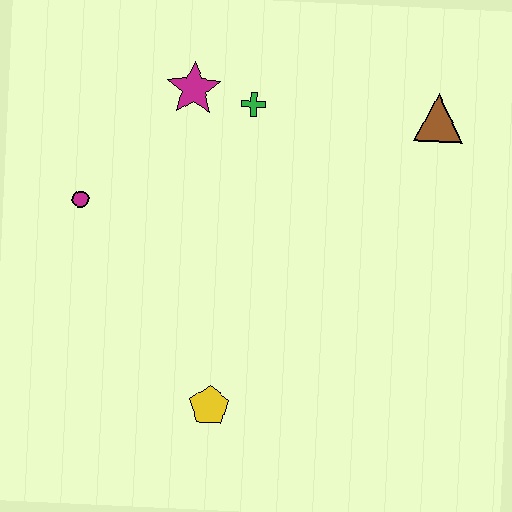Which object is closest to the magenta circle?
The magenta star is closest to the magenta circle.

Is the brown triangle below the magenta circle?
No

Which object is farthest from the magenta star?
The yellow pentagon is farthest from the magenta star.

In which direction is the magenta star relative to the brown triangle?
The magenta star is to the left of the brown triangle.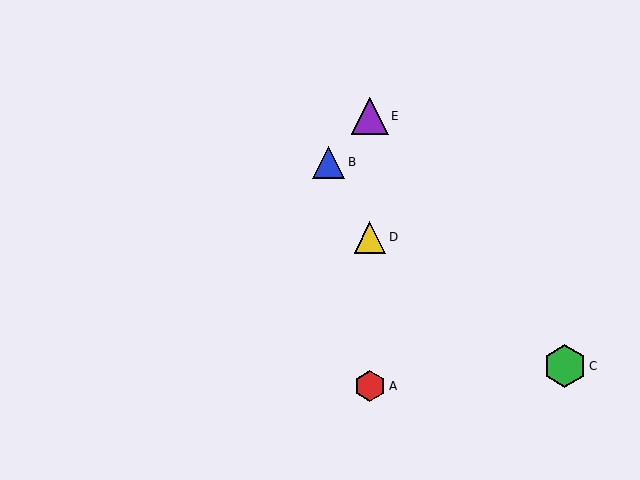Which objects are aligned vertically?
Objects A, D, E are aligned vertically.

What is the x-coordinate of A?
Object A is at x≈370.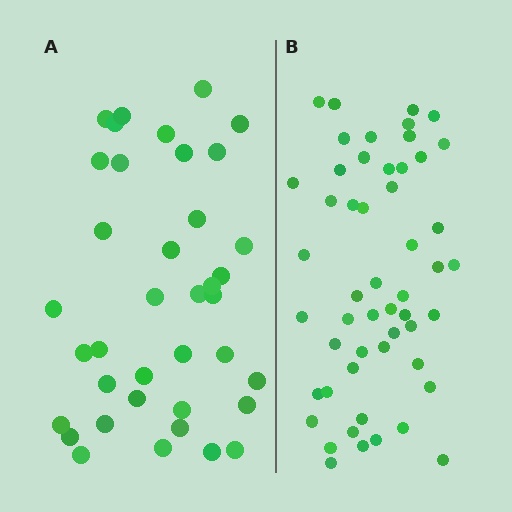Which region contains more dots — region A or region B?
Region B (the right region) has more dots.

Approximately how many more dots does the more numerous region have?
Region B has approximately 15 more dots than region A.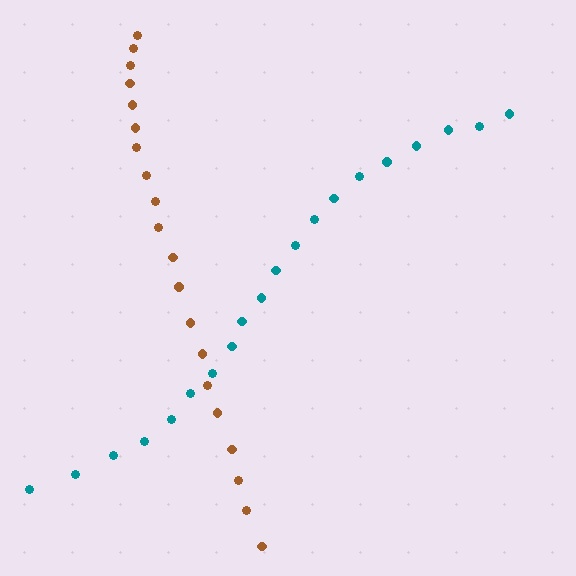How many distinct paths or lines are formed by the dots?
There are 2 distinct paths.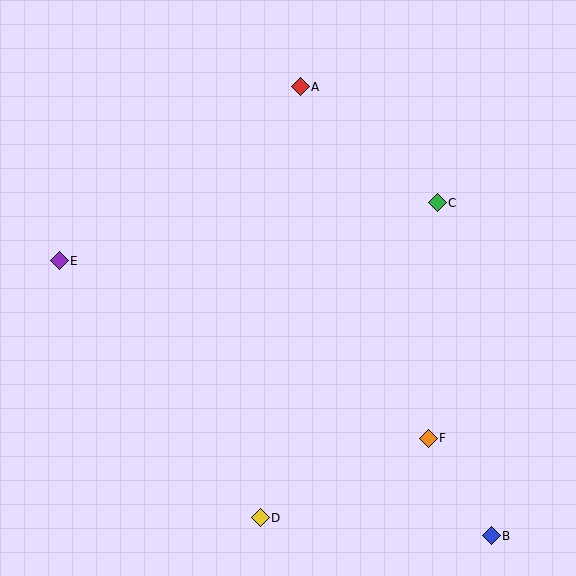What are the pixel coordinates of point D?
Point D is at (260, 518).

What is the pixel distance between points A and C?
The distance between A and C is 179 pixels.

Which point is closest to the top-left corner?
Point E is closest to the top-left corner.